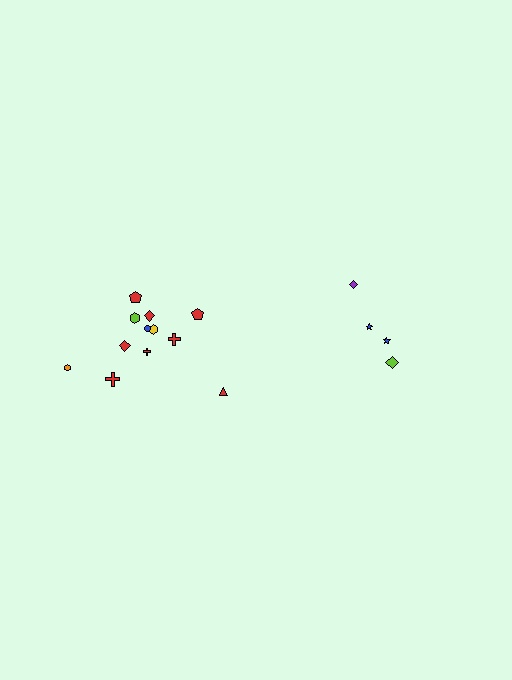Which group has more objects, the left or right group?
The left group.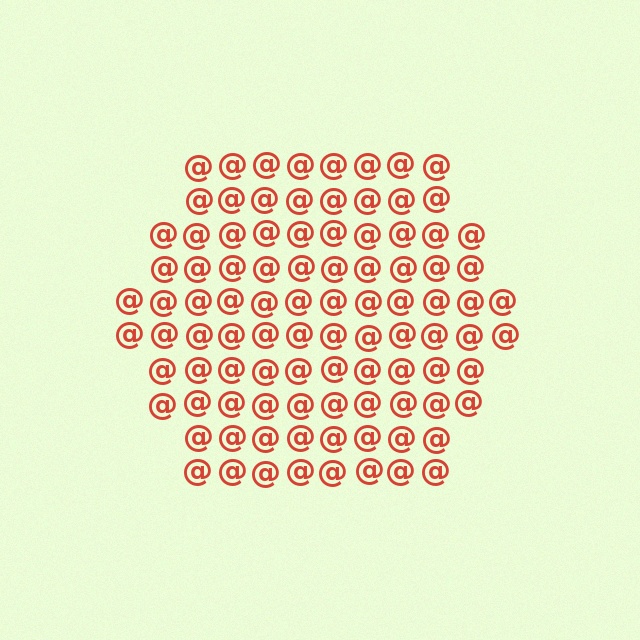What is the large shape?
The large shape is a hexagon.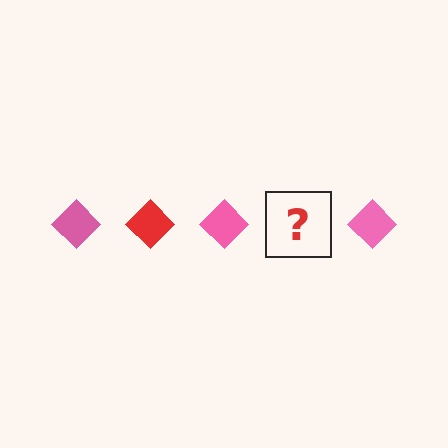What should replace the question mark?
The question mark should be replaced with a red diamond.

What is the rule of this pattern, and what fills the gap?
The rule is that the pattern cycles through pink, red diamonds. The gap should be filled with a red diamond.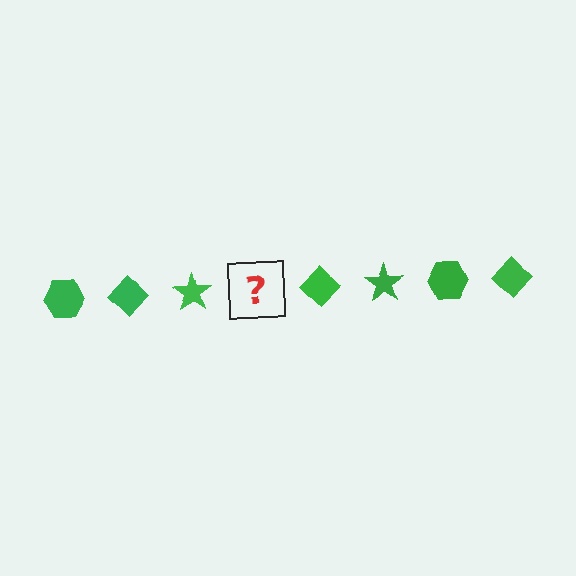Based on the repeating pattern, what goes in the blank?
The blank should be a green hexagon.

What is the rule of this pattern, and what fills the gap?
The rule is that the pattern cycles through hexagon, diamond, star shapes in green. The gap should be filled with a green hexagon.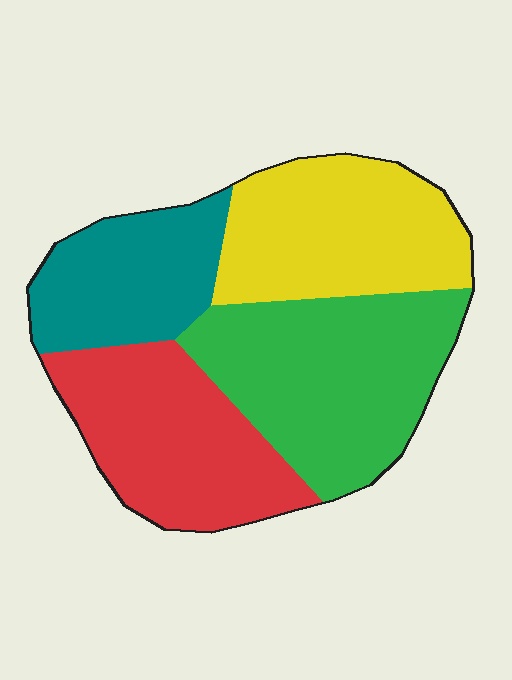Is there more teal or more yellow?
Yellow.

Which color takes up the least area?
Teal, at roughly 20%.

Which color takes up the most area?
Green, at roughly 30%.